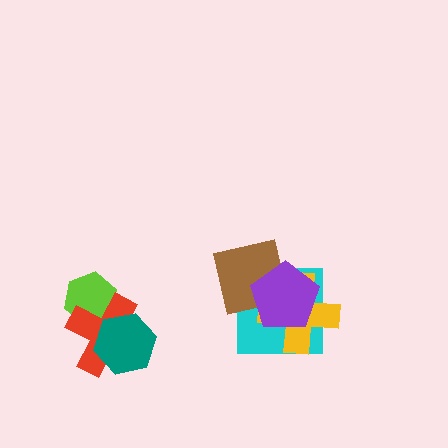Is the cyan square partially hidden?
Yes, it is partially covered by another shape.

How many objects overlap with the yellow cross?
3 objects overlap with the yellow cross.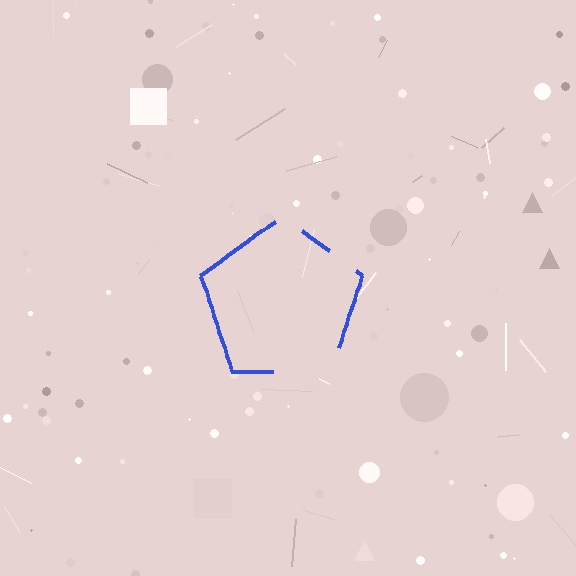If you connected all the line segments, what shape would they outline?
They would outline a pentagon.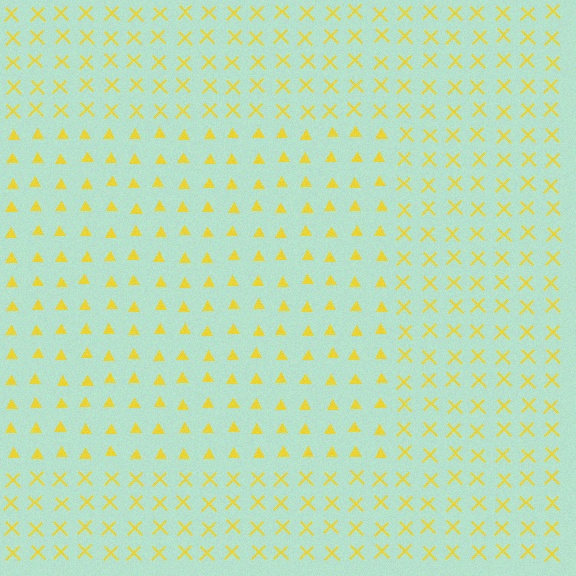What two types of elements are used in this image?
The image uses triangles inside the rectangle region and X marks outside it.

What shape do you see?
I see a rectangle.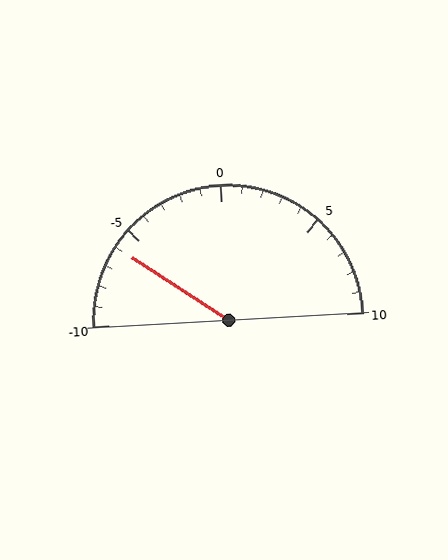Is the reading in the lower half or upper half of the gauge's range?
The reading is in the lower half of the range (-10 to 10).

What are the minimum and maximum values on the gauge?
The gauge ranges from -10 to 10.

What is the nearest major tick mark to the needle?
The nearest major tick mark is -5.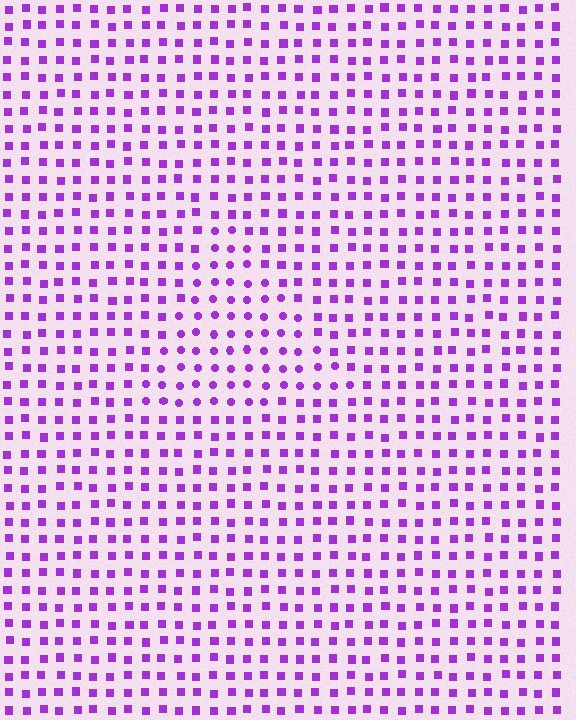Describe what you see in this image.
The image is filled with small purple elements arranged in a uniform grid. A triangle-shaped region contains circles, while the surrounding area contains squares. The boundary is defined purely by the change in element shape.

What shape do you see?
I see a triangle.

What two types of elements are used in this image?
The image uses circles inside the triangle region and squares outside it.